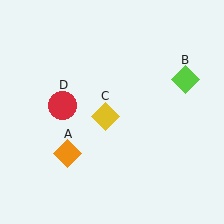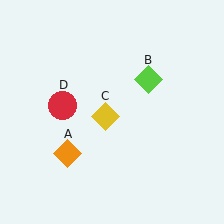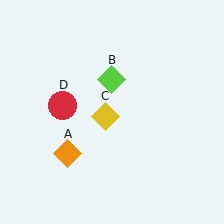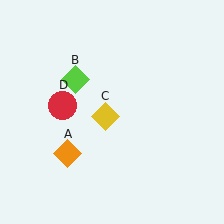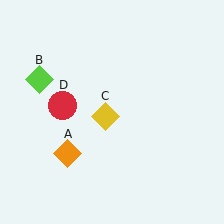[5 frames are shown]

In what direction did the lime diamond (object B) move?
The lime diamond (object B) moved left.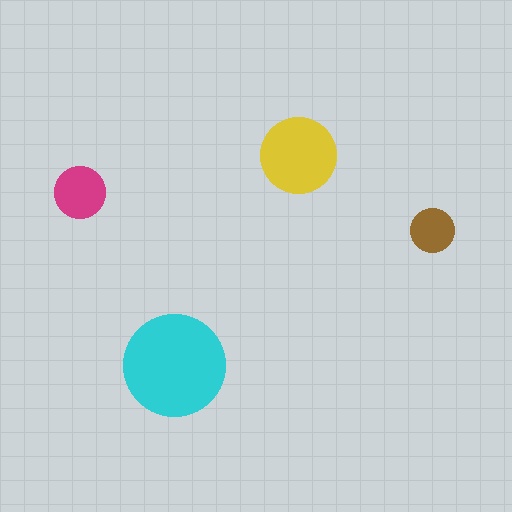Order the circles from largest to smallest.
the cyan one, the yellow one, the magenta one, the brown one.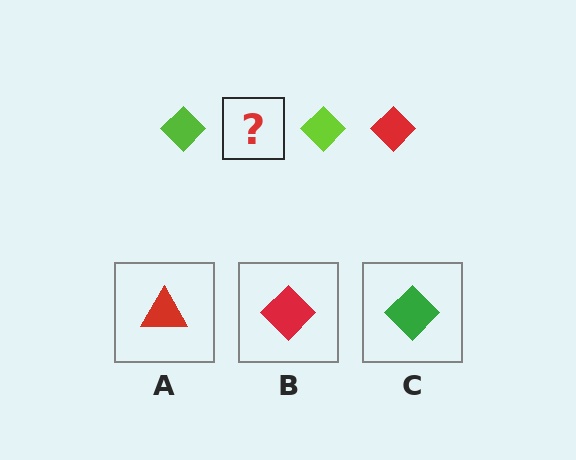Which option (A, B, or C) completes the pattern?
B.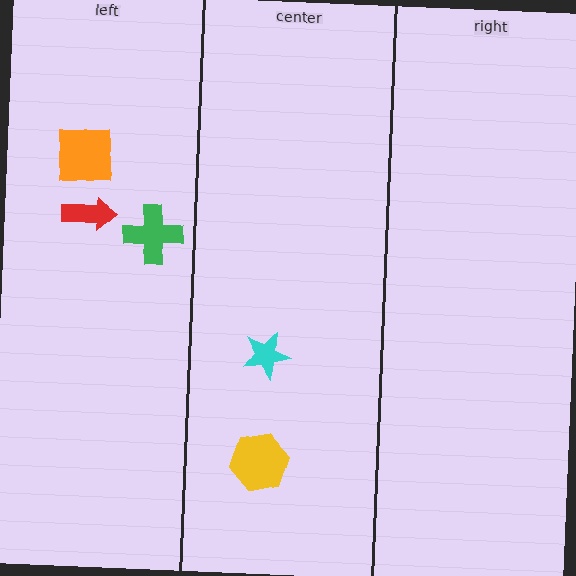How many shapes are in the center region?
2.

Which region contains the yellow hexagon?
The center region.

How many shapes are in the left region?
3.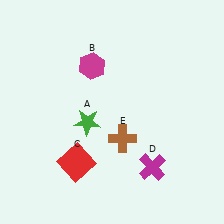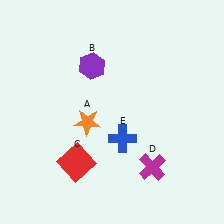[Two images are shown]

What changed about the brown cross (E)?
In Image 1, E is brown. In Image 2, it changed to blue.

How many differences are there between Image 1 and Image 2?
There are 3 differences between the two images.